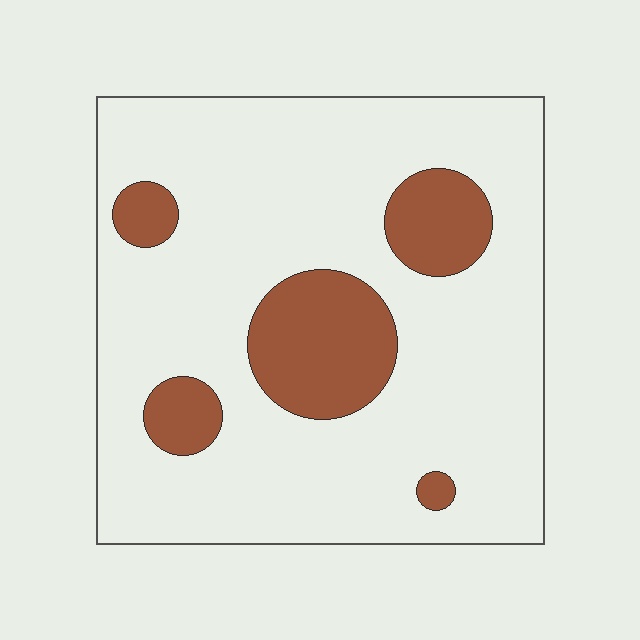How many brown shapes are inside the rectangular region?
5.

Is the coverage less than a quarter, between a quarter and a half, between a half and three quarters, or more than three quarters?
Less than a quarter.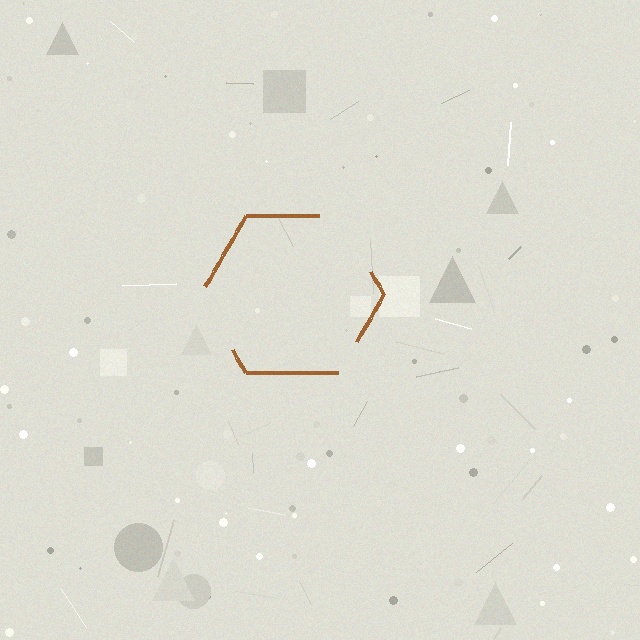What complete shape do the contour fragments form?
The contour fragments form a hexagon.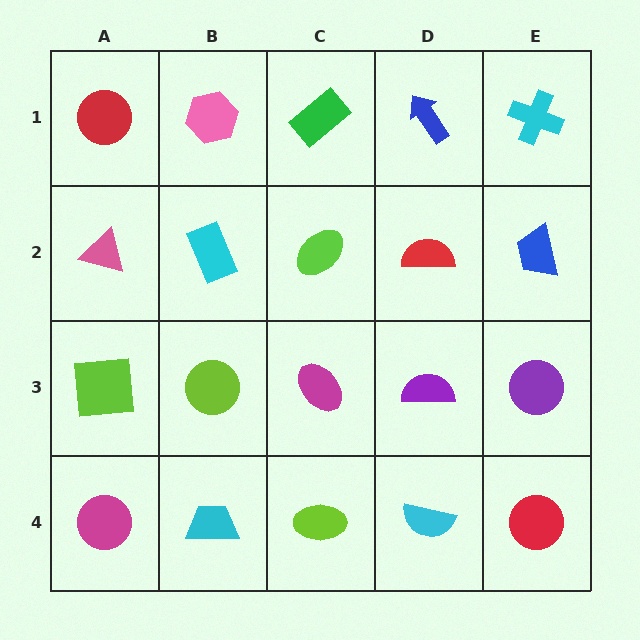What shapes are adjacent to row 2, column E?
A cyan cross (row 1, column E), a purple circle (row 3, column E), a red semicircle (row 2, column D).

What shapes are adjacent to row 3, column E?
A blue trapezoid (row 2, column E), a red circle (row 4, column E), a purple semicircle (row 3, column D).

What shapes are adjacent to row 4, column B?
A lime circle (row 3, column B), a magenta circle (row 4, column A), a lime ellipse (row 4, column C).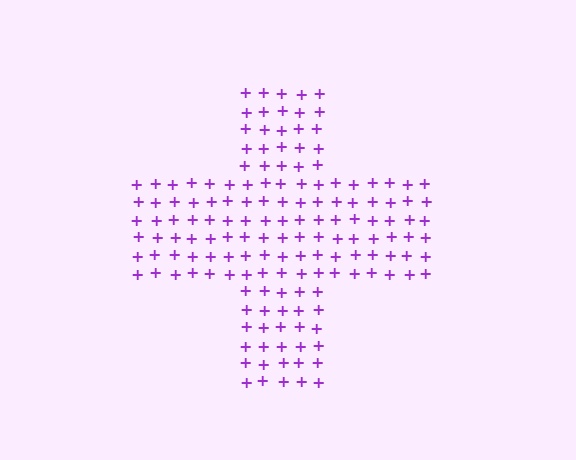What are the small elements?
The small elements are plus signs.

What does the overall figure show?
The overall figure shows a cross.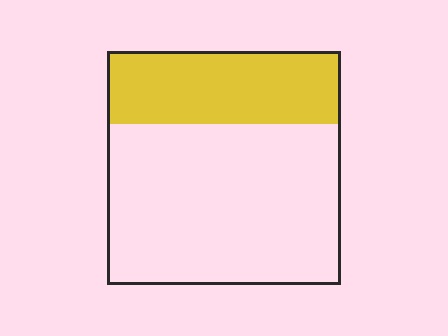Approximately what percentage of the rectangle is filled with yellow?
Approximately 30%.